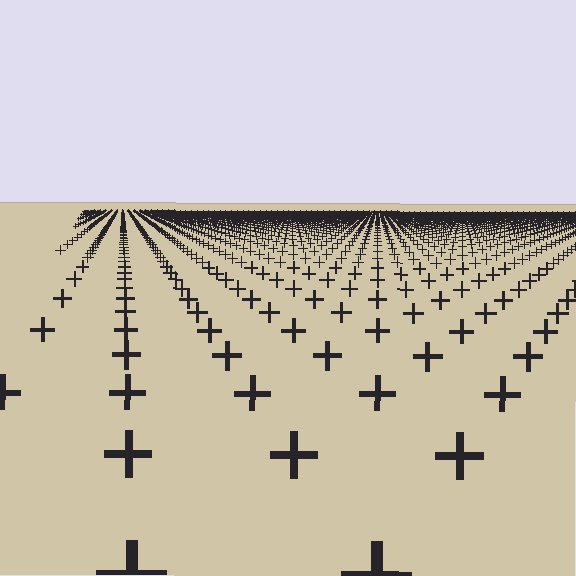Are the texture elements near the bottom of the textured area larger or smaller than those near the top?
Larger. Near the bottom, elements are closer to the viewer and appear at a bigger on-screen size.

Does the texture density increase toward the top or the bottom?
Density increases toward the top.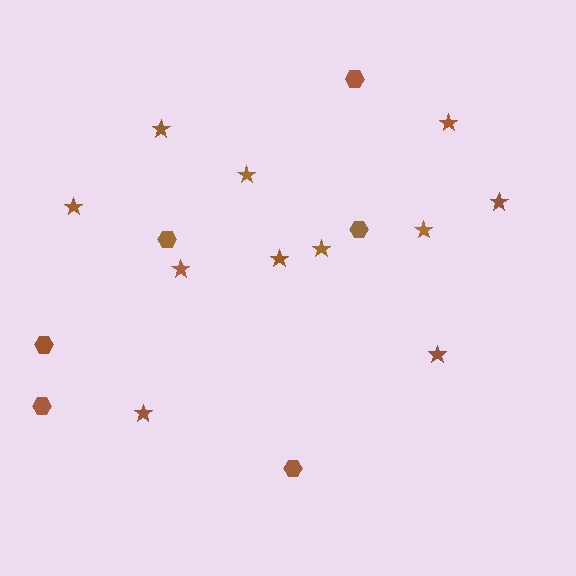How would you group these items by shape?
There are 2 groups: one group of stars (11) and one group of hexagons (6).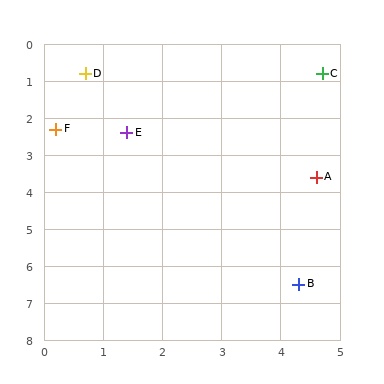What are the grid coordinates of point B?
Point B is at approximately (4.3, 6.5).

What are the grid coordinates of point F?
Point F is at approximately (0.2, 2.3).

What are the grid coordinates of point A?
Point A is at approximately (4.6, 3.6).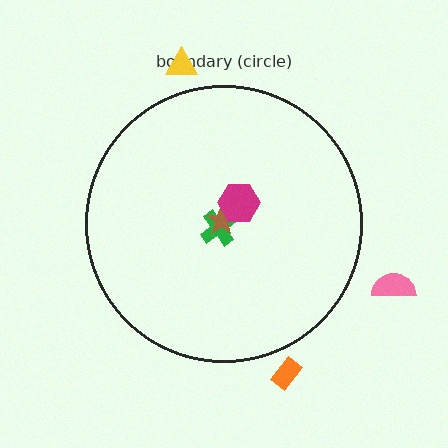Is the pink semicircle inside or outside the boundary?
Outside.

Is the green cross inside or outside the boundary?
Inside.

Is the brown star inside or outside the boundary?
Inside.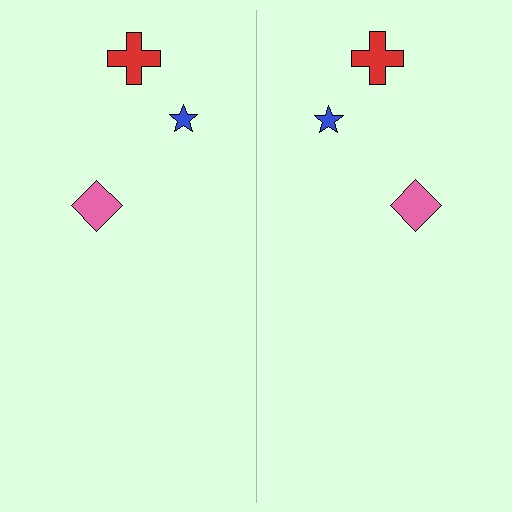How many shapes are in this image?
There are 6 shapes in this image.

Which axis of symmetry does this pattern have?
The pattern has a vertical axis of symmetry running through the center of the image.